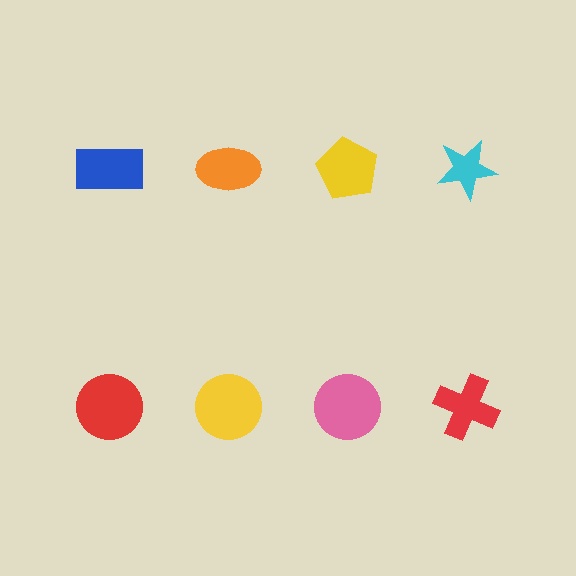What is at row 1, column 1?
A blue rectangle.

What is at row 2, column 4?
A red cross.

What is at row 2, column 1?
A red circle.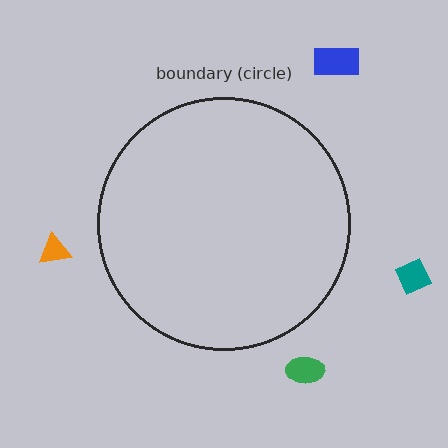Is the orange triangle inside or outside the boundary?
Outside.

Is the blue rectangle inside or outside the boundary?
Outside.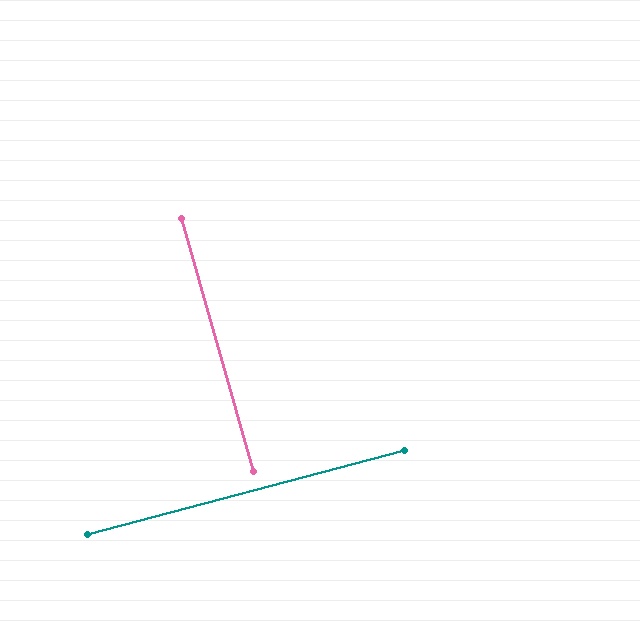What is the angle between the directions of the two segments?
Approximately 89 degrees.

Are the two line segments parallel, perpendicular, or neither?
Perpendicular — they meet at approximately 89°.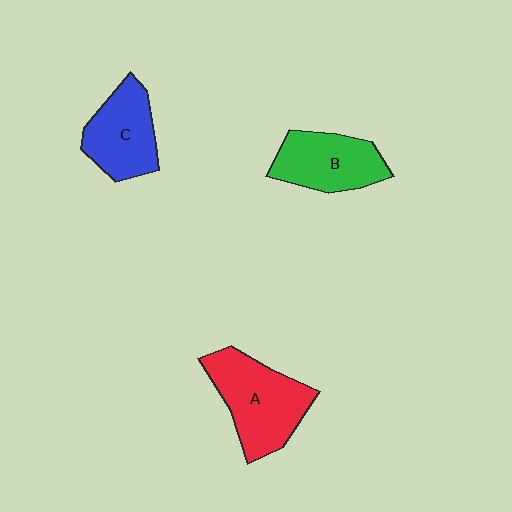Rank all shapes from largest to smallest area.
From largest to smallest: A (red), B (green), C (blue).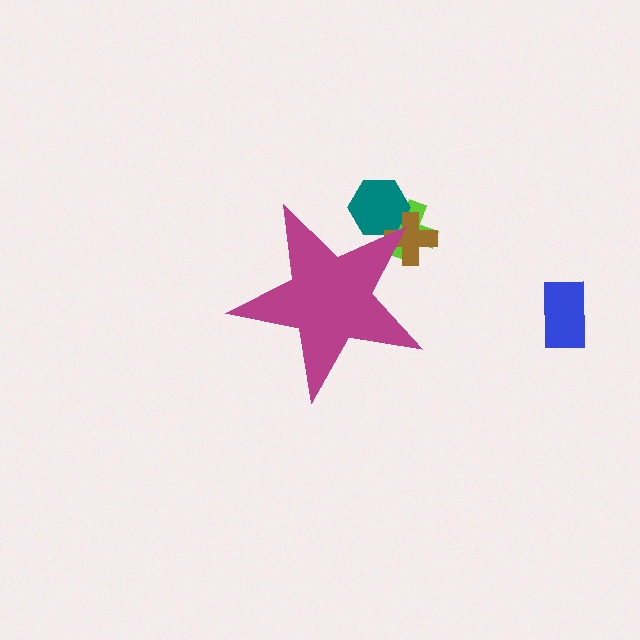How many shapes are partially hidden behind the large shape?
3 shapes are partially hidden.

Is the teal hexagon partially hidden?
Yes, the teal hexagon is partially hidden behind the magenta star.